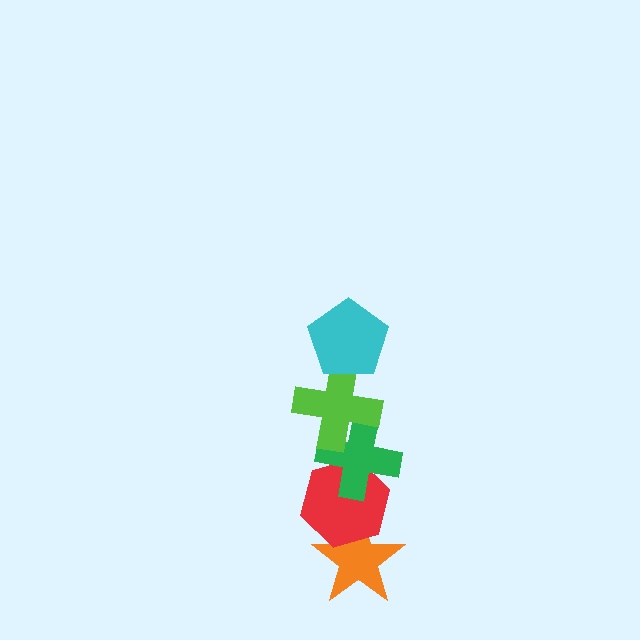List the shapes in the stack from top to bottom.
From top to bottom: the cyan pentagon, the lime cross, the green cross, the red hexagon, the orange star.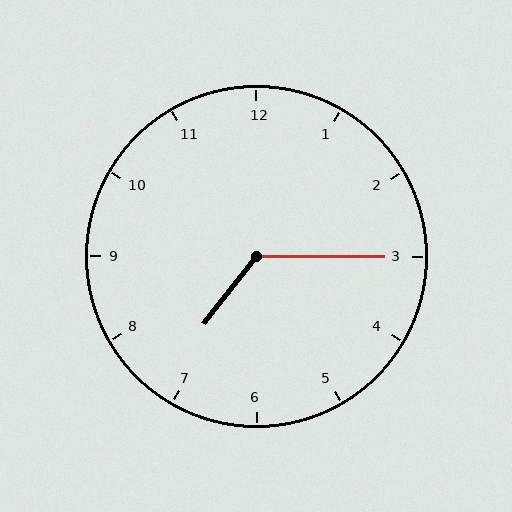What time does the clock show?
7:15.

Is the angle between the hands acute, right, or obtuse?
It is obtuse.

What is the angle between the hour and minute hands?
Approximately 128 degrees.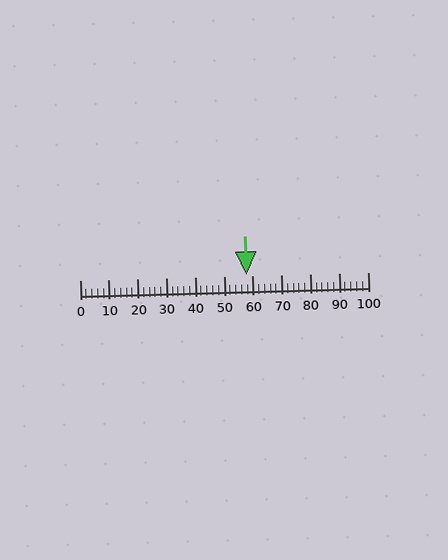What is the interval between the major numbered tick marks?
The major tick marks are spaced 10 units apart.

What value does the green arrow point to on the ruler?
The green arrow points to approximately 58.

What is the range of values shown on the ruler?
The ruler shows values from 0 to 100.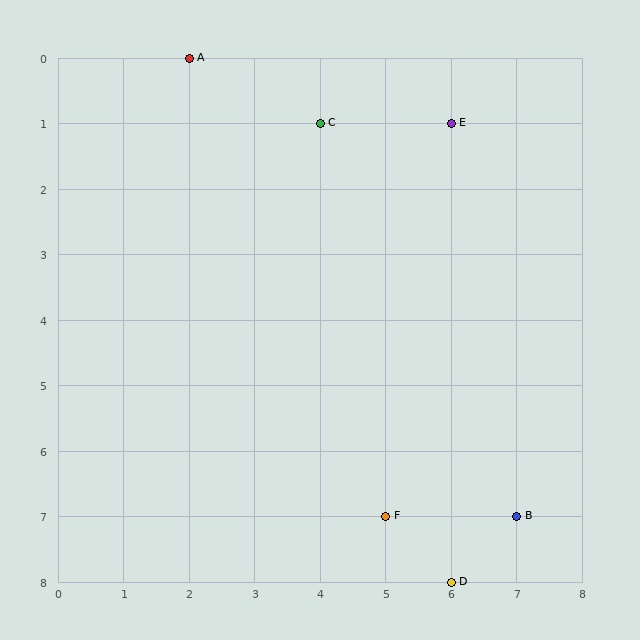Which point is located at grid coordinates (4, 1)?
Point C is at (4, 1).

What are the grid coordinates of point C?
Point C is at grid coordinates (4, 1).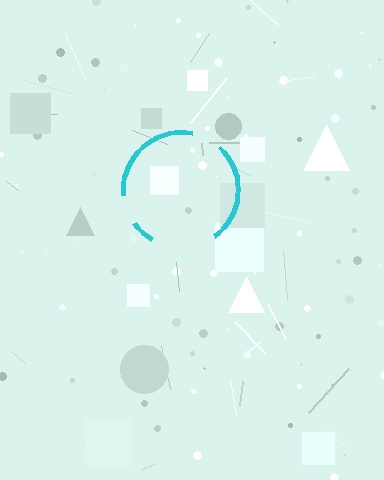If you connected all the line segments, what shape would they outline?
They would outline a circle.